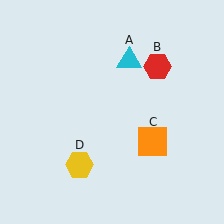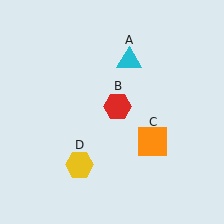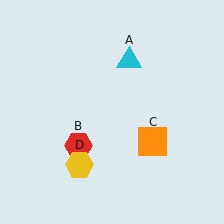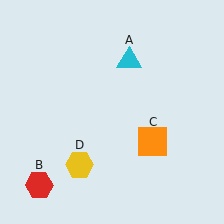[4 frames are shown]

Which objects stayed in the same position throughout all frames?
Cyan triangle (object A) and orange square (object C) and yellow hexagon (object D) remained stationary.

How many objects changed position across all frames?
1 object changed position: red hexagon (object B).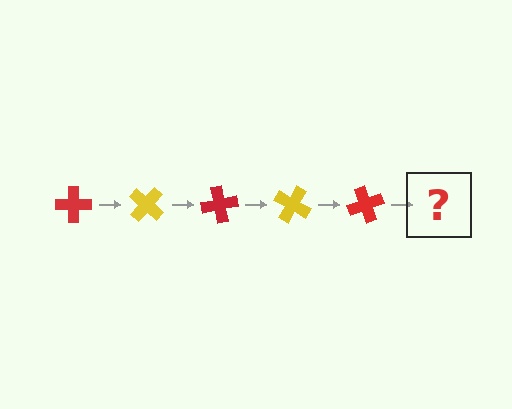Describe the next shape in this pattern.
It should be a yellow cross, rotated 200 degrees from the start.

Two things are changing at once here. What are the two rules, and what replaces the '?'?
The two rules are that it rotates 40 degrees each step and the color cycles through red and yellow. The '?' should be a yellow cross, rotated 200 degrees from the start.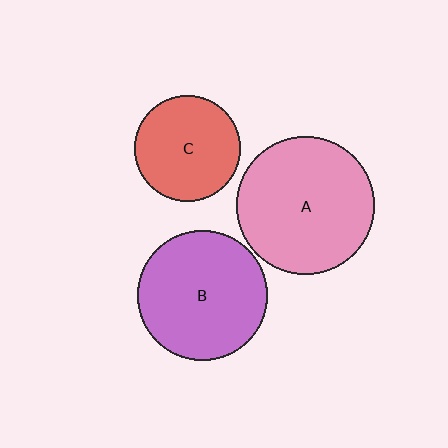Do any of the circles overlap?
No, none of the circles overlap.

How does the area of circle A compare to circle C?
Approximately 1.7 times.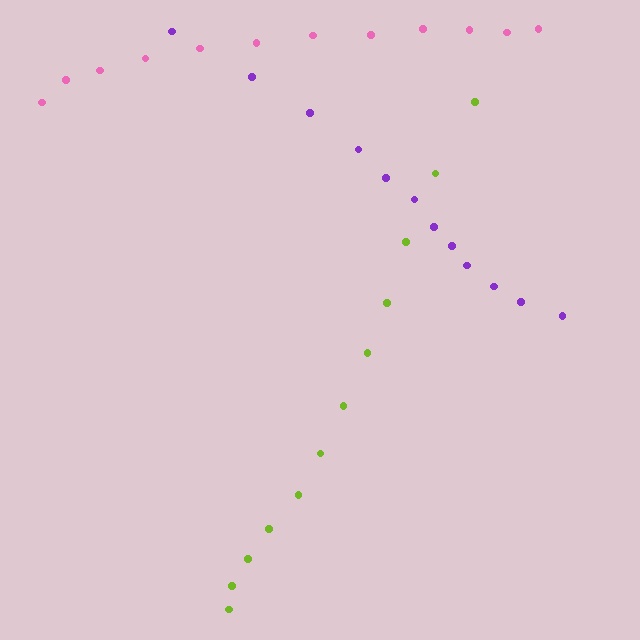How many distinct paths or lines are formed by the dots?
There are 3 distinct paths.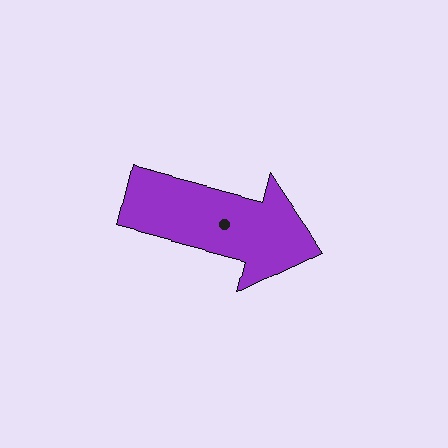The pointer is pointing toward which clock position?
Roughly 3 o'clock.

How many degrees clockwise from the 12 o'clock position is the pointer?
Approximately 105 degrees.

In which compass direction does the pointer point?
East.